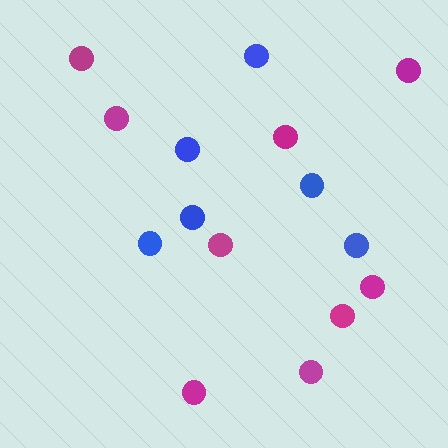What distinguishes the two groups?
There are 2 groups: one group of magenta circles (9) and one group of blue circles (6).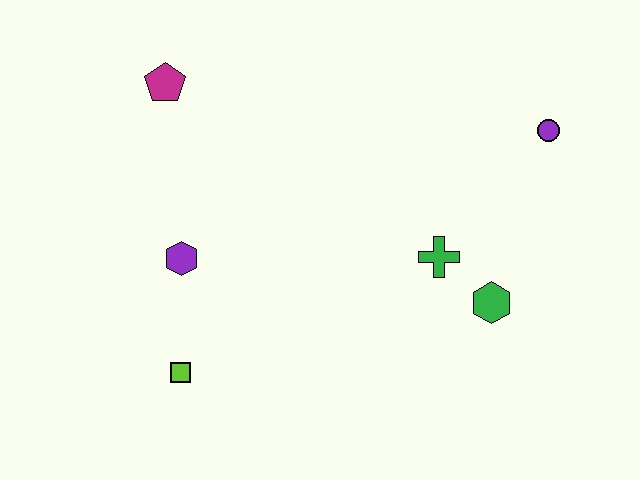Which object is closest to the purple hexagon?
The lime square is closest to the purple hexagon.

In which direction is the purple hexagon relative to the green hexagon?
The purple hexagon is to the left of the green hexagon.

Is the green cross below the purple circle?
Yes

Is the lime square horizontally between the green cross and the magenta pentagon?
Yes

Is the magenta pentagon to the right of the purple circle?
No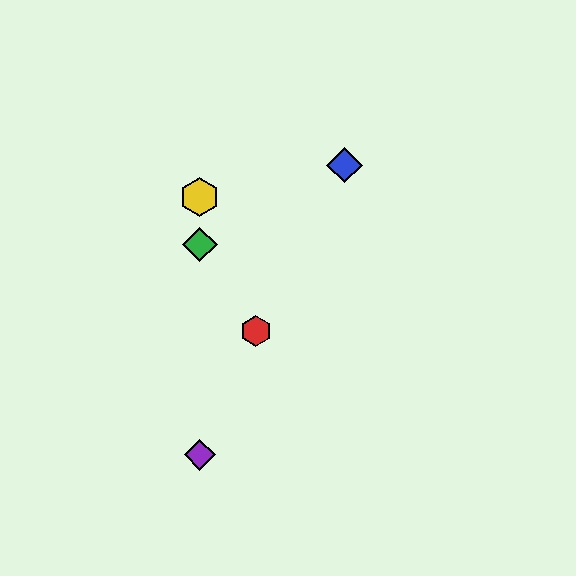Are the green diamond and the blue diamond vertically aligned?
No, the green diamond is at x≈200 and the blue diamond is at x≈344.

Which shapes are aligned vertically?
The green diamond, the yellow hexagon, the purple diamond are aligned vertically.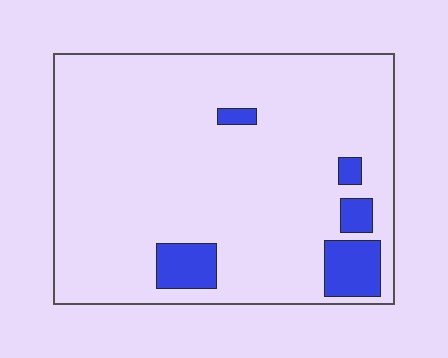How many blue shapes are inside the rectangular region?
5.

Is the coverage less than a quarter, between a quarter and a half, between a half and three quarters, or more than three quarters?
Less than a quarter.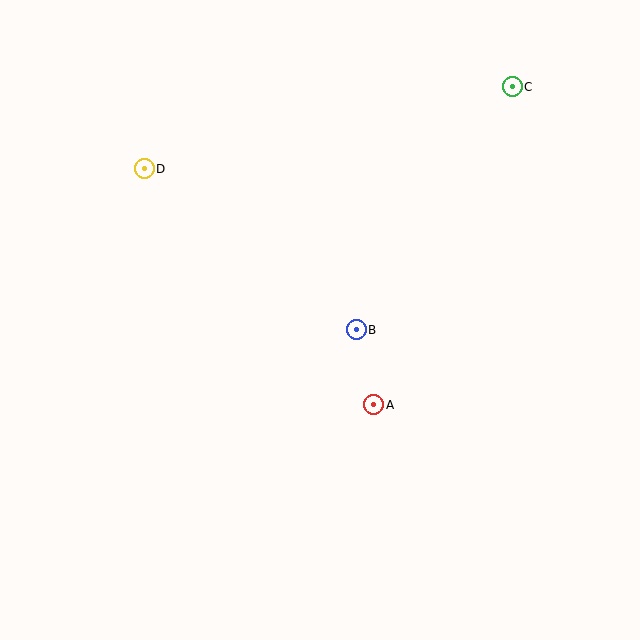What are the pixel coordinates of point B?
Point B is at (356, 330).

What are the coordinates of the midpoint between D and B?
The midpoint between D and B is at (250, 249).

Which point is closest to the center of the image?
Point B at (356, 330) is closest to the center.